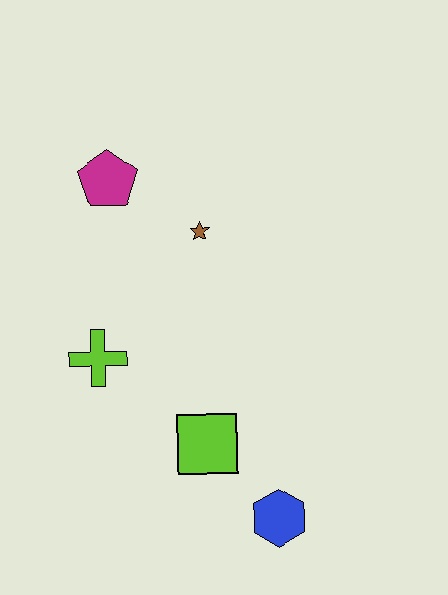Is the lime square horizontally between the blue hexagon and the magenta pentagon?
Yes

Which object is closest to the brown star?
The magenta pentagon is closest to the brown star.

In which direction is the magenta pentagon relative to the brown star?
The magenta pentagon is to the left of the brown star.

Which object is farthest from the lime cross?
The blue hexagon is farthest from the lime cross.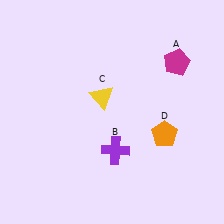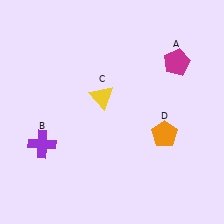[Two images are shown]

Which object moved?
The purple cross (B) moved left.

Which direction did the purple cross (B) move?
The purple cross (B) moved left.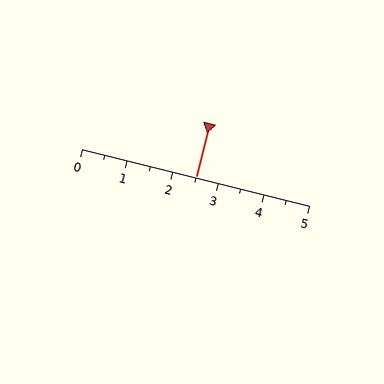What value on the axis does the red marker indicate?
The marker indicates approximately 2.5.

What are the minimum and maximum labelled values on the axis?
The axis runs from 0 to 5.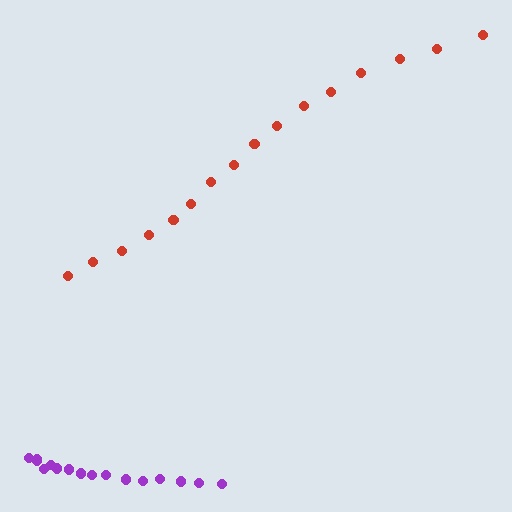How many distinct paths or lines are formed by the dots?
There are 2 distinct paths.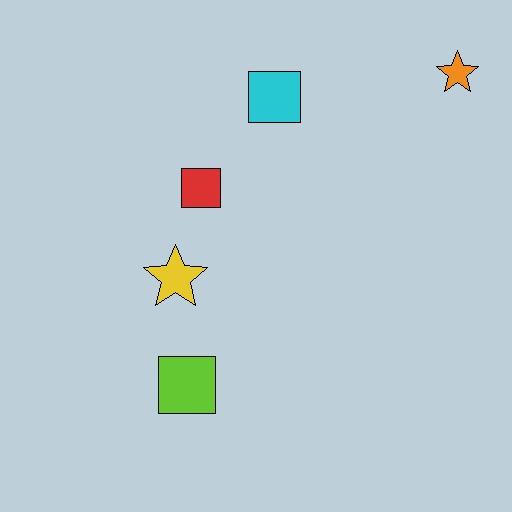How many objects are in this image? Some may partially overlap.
There are 5 objects.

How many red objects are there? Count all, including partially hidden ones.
There is 1 red object.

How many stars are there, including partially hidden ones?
There are 2 stars.